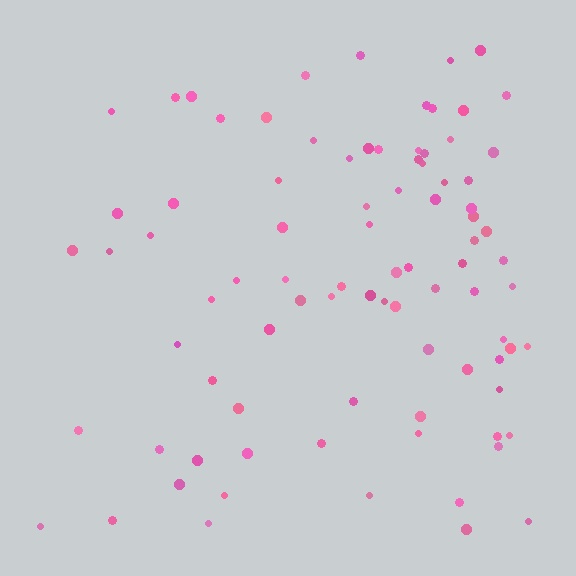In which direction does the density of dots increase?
From left to right, with the right side densest.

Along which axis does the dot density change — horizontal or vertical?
Horizontal.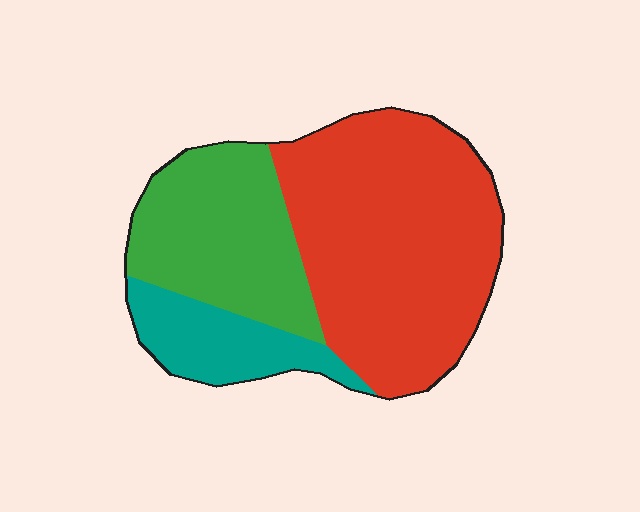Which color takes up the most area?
Red, at roughly 55%.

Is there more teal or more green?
Green.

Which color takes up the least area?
Teal, at roughly 15%.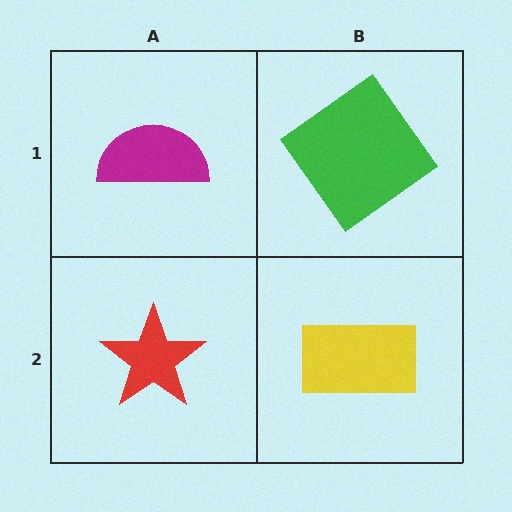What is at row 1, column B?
A green diamond.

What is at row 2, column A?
A red star.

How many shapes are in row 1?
2 shapes.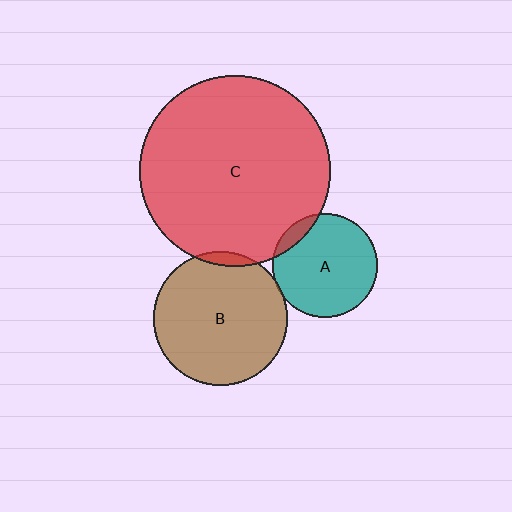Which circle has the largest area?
Circle C (red).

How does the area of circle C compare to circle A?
Approximately 3.3 times.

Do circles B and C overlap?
Yes.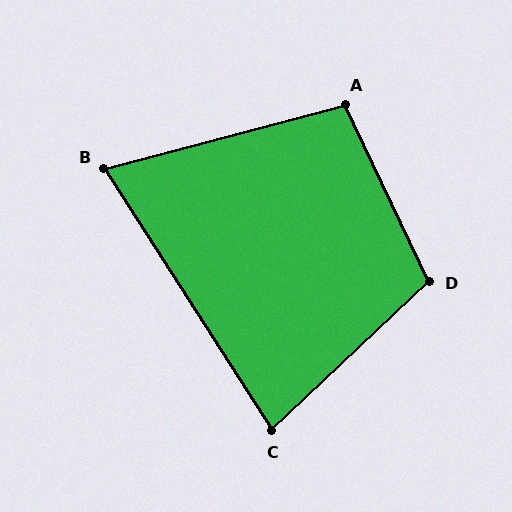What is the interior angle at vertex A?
Approximately 101 degrees (obtuse).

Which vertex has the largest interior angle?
D, at approximately 108 degrees.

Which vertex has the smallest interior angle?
B, at approximately 72 degrees.